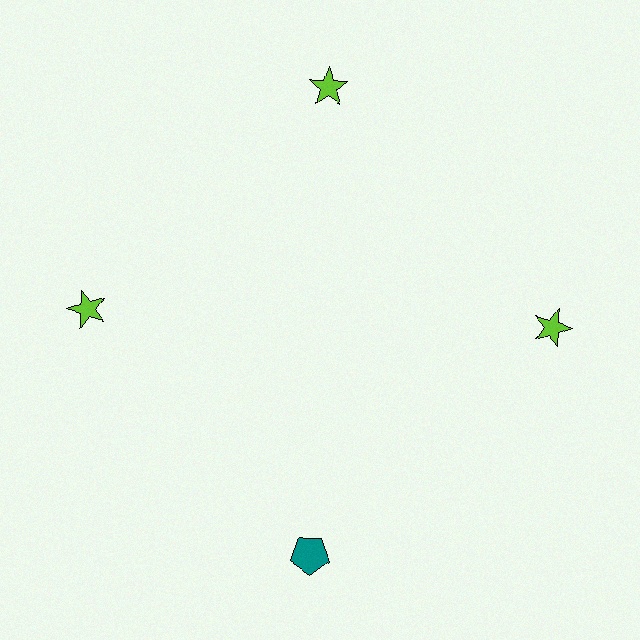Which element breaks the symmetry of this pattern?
The teal pentagon at roughly the 6 o'clock position breaks the symmetry. All other shapes are lime stars.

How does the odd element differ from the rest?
It differs in both color (teal instead of lime) and shape (pentagon instead of star).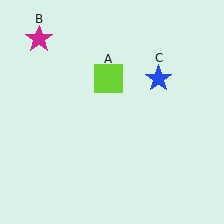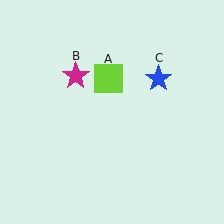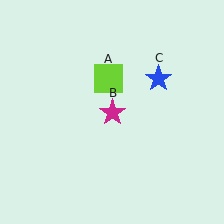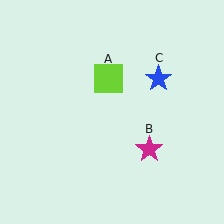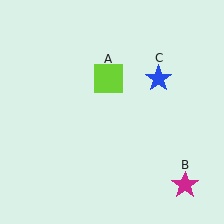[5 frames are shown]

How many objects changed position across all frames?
1 object changed position: magenta star (object B).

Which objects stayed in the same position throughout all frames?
Lime square (object A) and blue star (object C) remained stationary.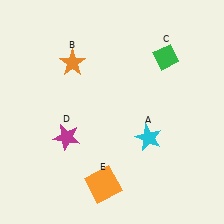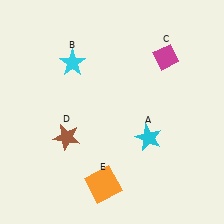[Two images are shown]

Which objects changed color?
B changed from orange to cyan. C changed from green to magenta. D changed from magenta to brown.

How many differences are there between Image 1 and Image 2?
There are 3 differences between the two images.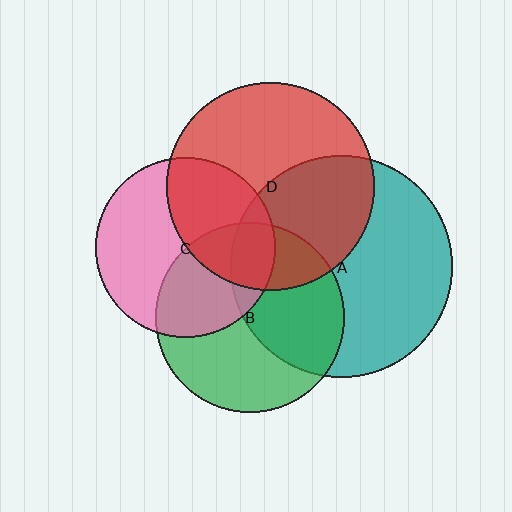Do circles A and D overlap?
Yes.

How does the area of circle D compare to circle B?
Approximately 1.2 times.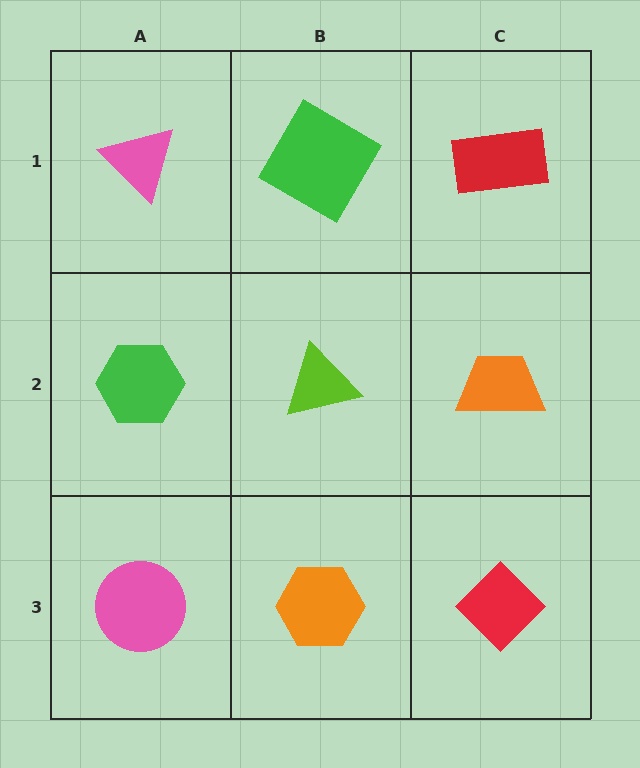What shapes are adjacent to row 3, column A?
A green hexagon (row 2, column A), an orange hexagon (row 3, column B).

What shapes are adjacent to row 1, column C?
An orange trapezoid (row 2, column C), a green diamond (row 1, column B).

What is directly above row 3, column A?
A green hexagon.